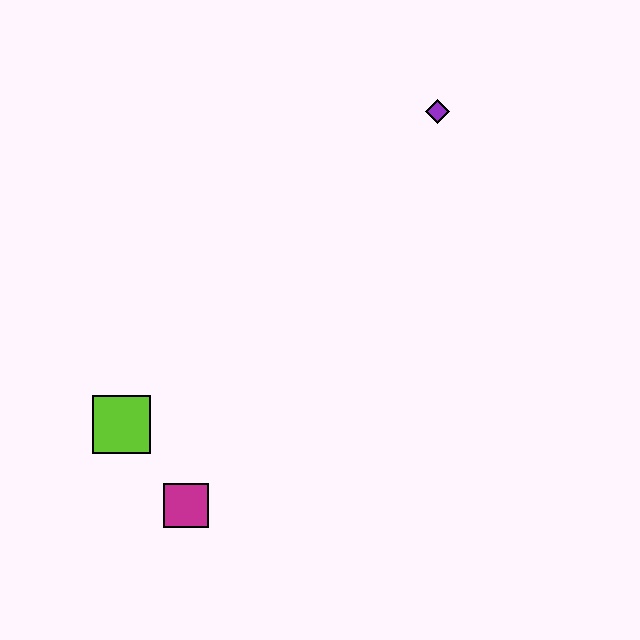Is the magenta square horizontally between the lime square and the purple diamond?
Yes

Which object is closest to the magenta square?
The lime square is closest to the magenta square.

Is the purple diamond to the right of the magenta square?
Yes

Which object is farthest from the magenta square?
The purple diamond is farthest from the magenta square.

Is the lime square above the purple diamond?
No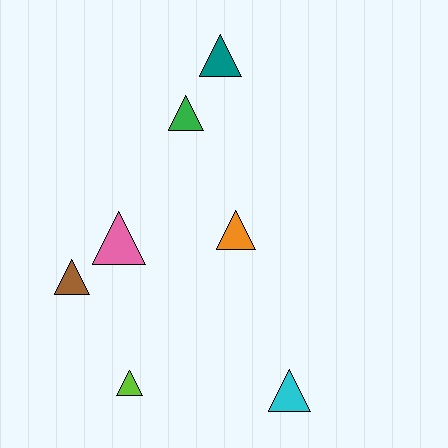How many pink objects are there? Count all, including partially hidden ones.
There is 1 pink object.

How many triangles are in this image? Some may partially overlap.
There are 7 triangles.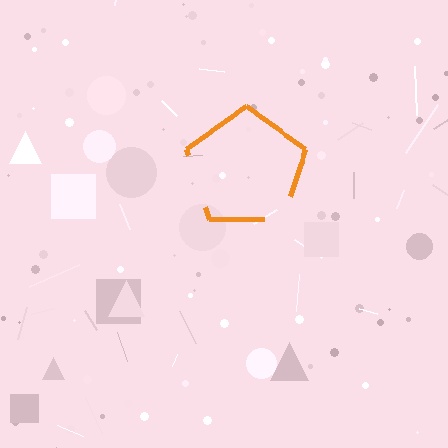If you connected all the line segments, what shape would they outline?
They would outline a pentagon.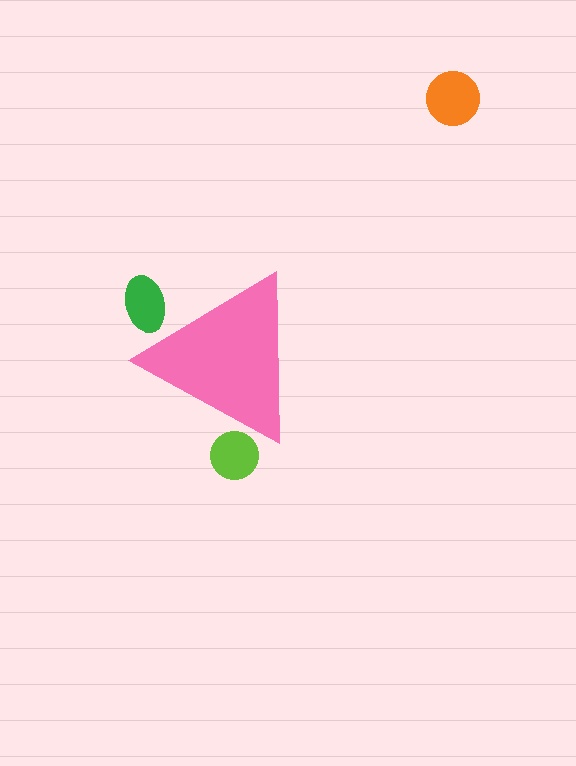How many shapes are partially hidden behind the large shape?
2 shapes are partially hidden.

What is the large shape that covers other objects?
A pink triangle.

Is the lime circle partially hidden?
Yes, the lime circle is partially hidden behind the pink triangle.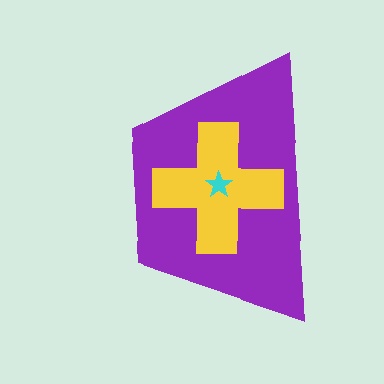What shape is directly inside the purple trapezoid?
The yellow cross.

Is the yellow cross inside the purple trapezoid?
Yes.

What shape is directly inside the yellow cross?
The cyan star.